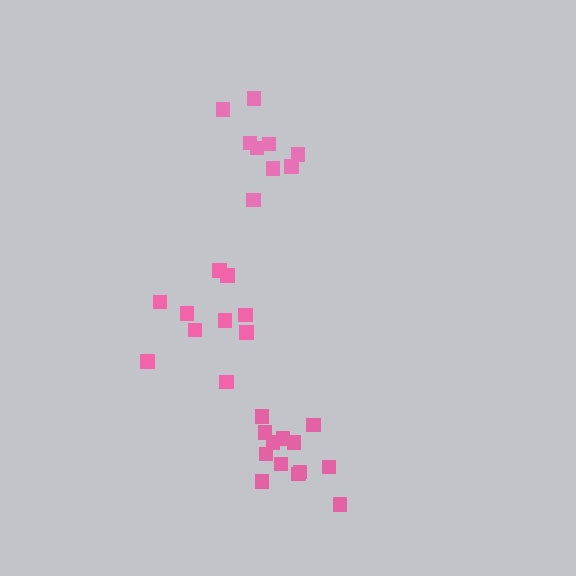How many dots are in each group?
Group 1: 13 dots, Group 2: 9 dots, Group 3: 10 dots (32 total).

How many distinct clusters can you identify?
There are 3 distinct clusters.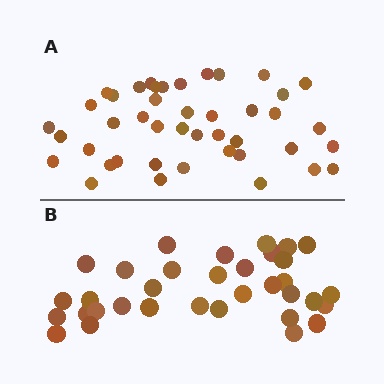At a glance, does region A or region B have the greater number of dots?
Region A (the top region) has more dots.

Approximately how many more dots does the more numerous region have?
Region A has roughly 8 or so more dots than region B.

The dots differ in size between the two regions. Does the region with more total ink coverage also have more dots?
No. Region B has more total ink coverage because its dots are larger, but region A actually contains more individual dots. Total area can be misleading — the number of items is what matters here.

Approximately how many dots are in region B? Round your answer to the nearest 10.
About 30 dots. (The exact count is 34, which rounds to 30.)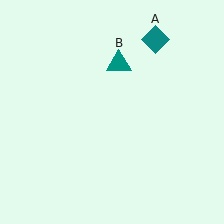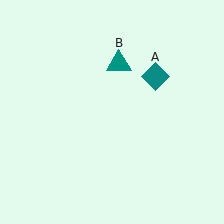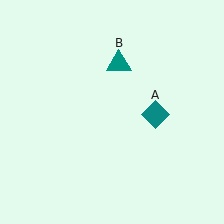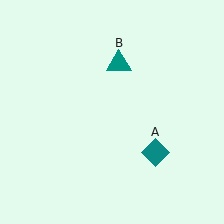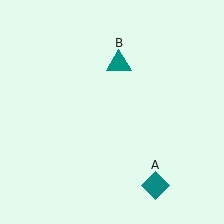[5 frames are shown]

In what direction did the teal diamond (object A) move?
The teal diamond (object A) moved down.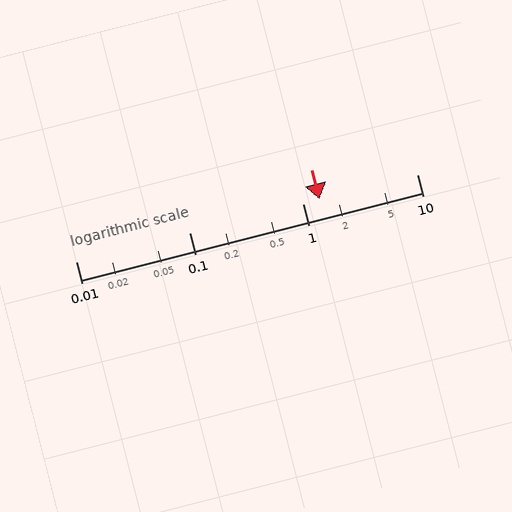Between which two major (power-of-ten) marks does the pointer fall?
The pointer is between 1 and 10.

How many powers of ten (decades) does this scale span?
The scale spans 3 decades, from 0.01 to 10.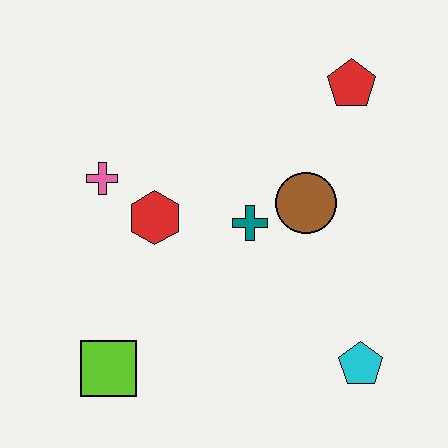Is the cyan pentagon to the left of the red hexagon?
No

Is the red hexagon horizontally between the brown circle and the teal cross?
No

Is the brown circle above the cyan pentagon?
Yes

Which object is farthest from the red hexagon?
The cyan pentagon is farthest from the red hexagon.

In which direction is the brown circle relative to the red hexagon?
The brown circle is to the right of the red hexagon.